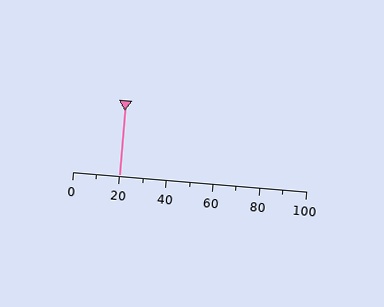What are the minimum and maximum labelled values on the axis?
The axis runs from 0 to 100.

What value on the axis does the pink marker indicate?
The marker indicates approximately 20.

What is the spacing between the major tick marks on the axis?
The major ticks are spaced 20 apart.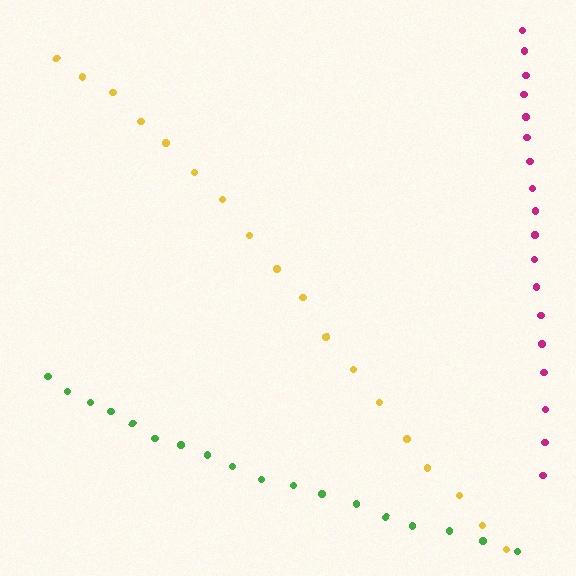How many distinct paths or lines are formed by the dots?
There are 3 distinct paths.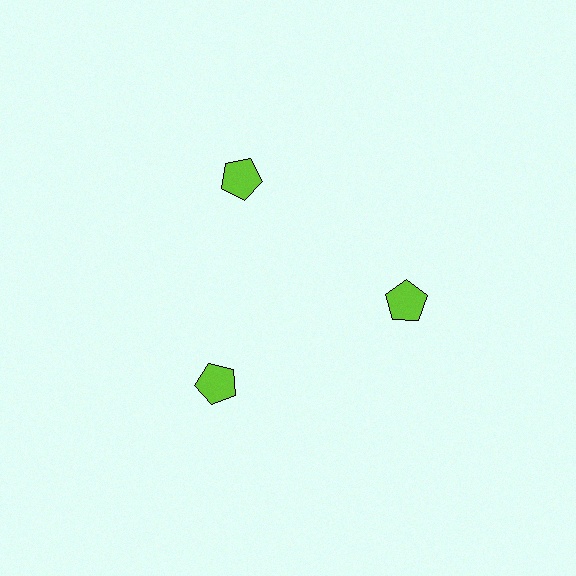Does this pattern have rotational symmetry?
Yes, this pattern has 3-fold rotational symmetry. It looks the same after rotating 120 degrees around the center.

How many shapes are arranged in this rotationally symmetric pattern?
There are 3 shapes, arranged in 3 groups of 1.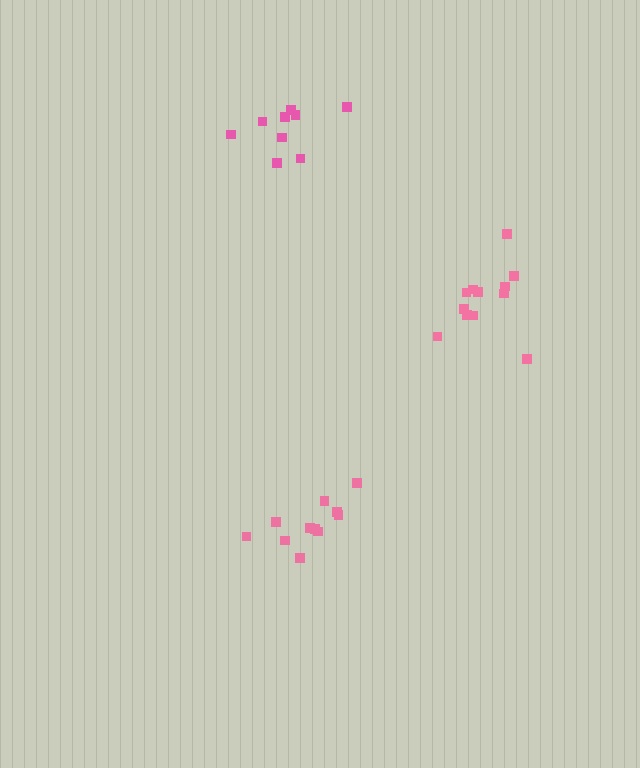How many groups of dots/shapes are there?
There are 3 groups.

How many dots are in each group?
Group 1: 11 dots, Group 2: 9 dots, Group 3: 12 dots (32 total).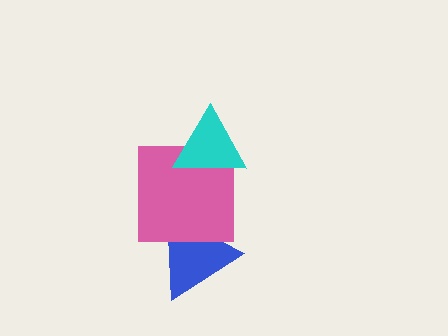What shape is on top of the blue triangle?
The pink square is on top of the blue triangle.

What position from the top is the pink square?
The pink square is 2nd from the top.